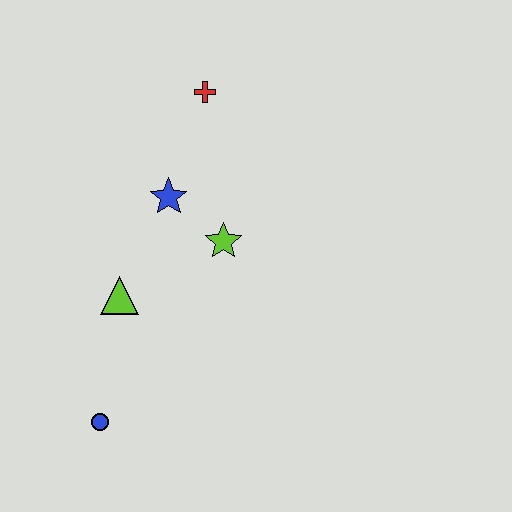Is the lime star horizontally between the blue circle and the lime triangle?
No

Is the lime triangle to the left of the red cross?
Yes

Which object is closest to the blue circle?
The lime triangle is closest to the blue circle.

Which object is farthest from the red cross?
The blue circle is farthest from the red cross.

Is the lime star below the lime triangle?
No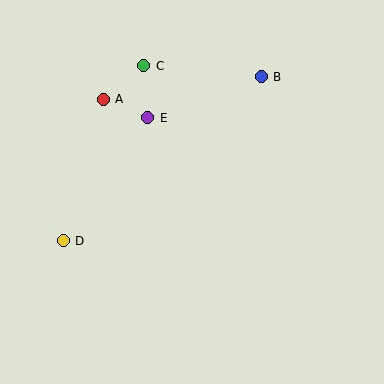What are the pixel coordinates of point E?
Point E is at (148, 118).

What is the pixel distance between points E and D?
The distance between E and D is 149 pixels.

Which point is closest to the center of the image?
Point E at (148, 118) is closest to the center.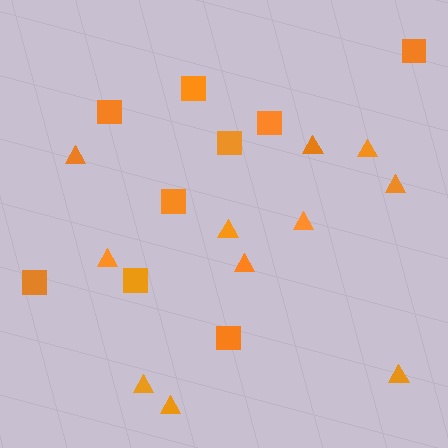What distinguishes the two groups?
There are 2 groups: one group of squares (9) and one group of triangles (11).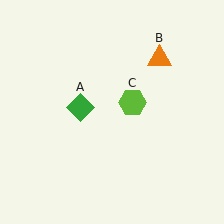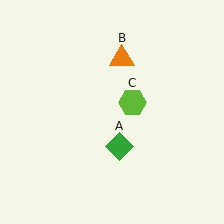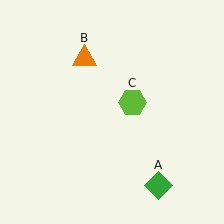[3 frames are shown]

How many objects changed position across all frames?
2 objects changed position: green diamond (object A), orange triangle (object B).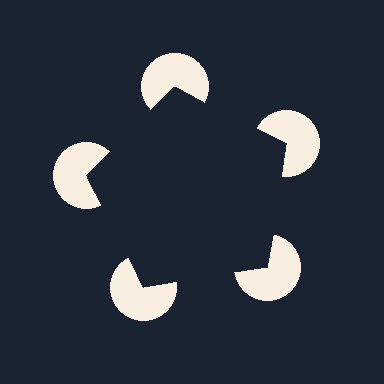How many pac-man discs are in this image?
There are 5 — one at each vertex of the illusory pentagon.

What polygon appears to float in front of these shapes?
An illusory pentagon — its edges are inferred from the aligned wedge cuts in the pac-man discs, not physically drawn.